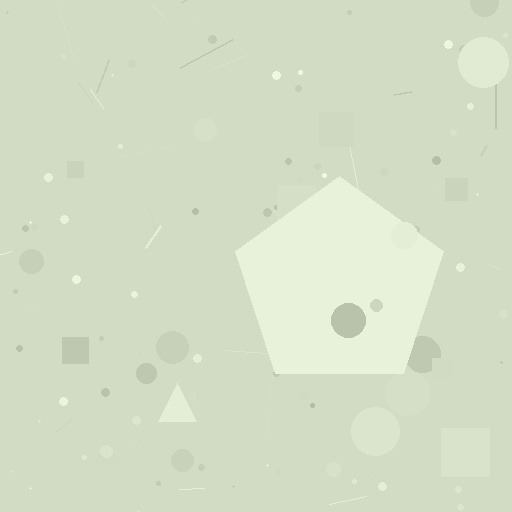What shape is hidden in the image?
A pentagon is hidden in the image.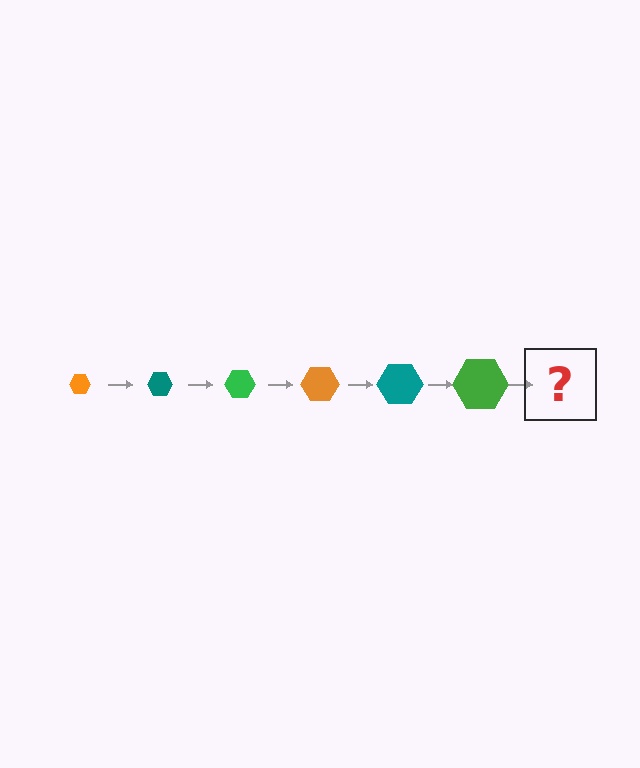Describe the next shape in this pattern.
It should be an orange hexagon, larger than the previous one.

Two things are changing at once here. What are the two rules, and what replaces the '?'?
The two rules are that the hexagon grows larger each step and the color cycles through orange, teal, and green. The '?' should be an orange hexagon, larger than the previous one.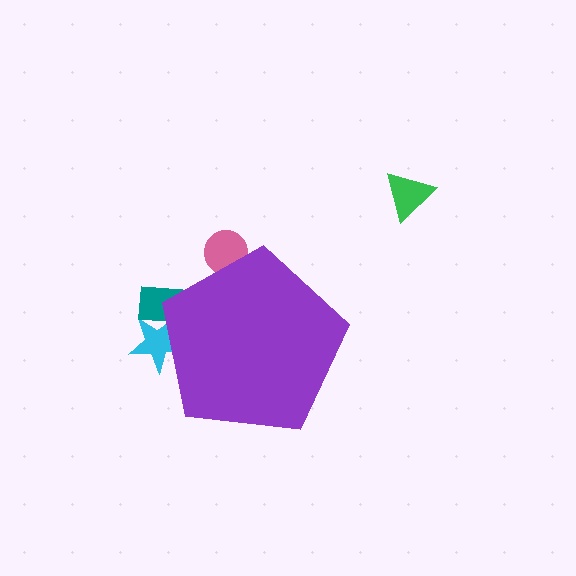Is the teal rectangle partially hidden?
Yes, the teal rectangle is partially hidden behind the purple pentagon.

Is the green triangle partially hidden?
No, the green triangle is fully visible.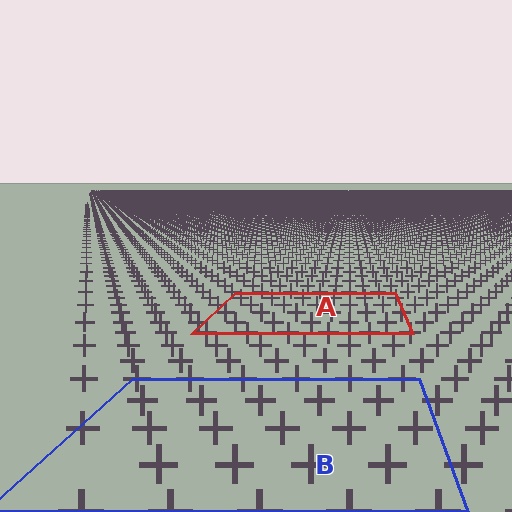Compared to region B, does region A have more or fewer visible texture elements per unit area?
Region A has more texture elements per unit area — they are packed more densely because it is farther away.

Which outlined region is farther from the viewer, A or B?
Region A is farther from the viewer — the texture elements inside it appear smaller and more densely packed.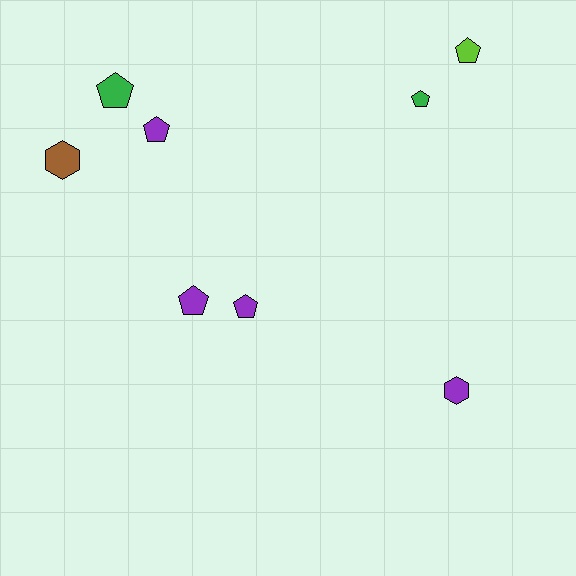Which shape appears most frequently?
Pentagon, with 6 objects.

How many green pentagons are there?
There are 2 green pentagons.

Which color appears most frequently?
Purple, with 4 objects.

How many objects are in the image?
There are 8 objects.